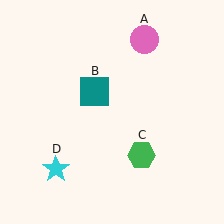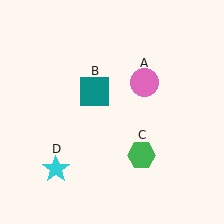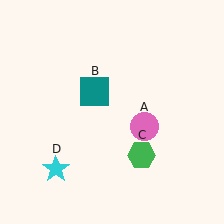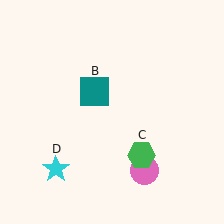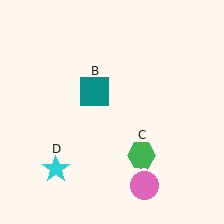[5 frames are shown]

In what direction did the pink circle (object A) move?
The pink circle (object A) moved down.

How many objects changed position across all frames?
1 object changed position: pink circle (object A).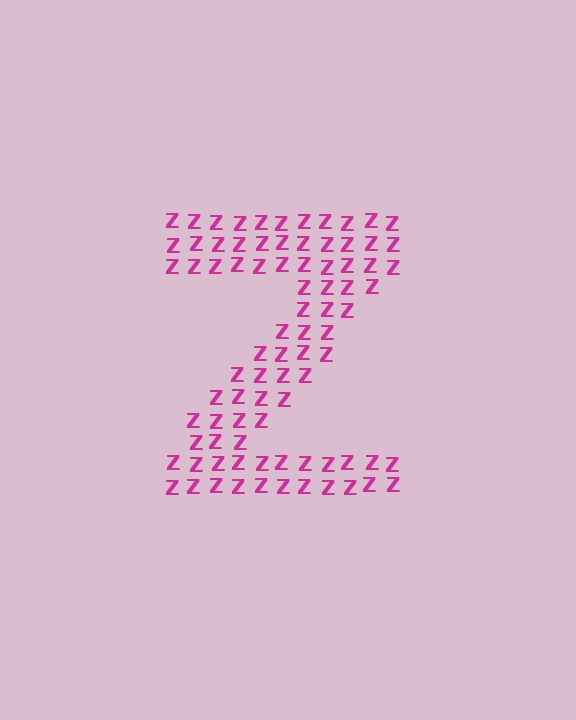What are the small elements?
The small elements are letter Z's.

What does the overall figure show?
The overall figure shows the letter Z.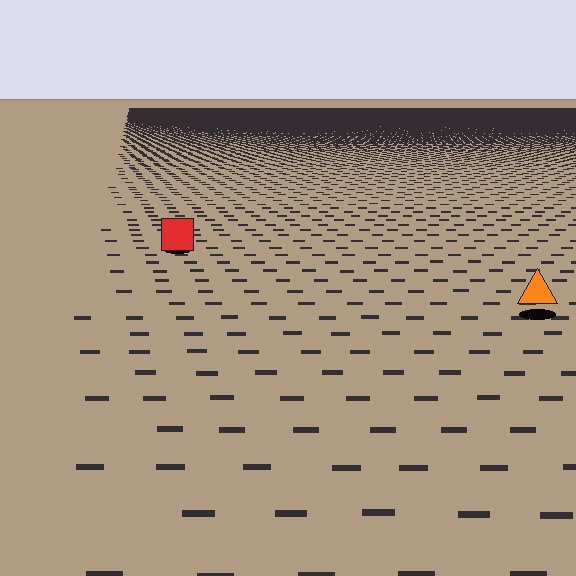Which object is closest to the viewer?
The orange triangle is closest. The texture marks near it are larger and more spread out.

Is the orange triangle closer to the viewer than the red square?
Yes. The orange triangle is closer — you can tell from the texture gradient: the ground texture is coarser near it.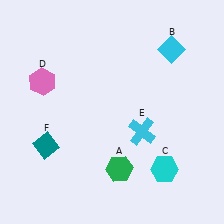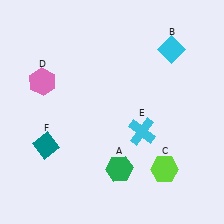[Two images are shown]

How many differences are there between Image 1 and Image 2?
There is 1 difference between the two images.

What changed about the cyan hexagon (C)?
In Image 1, C is cyan. In Image 2, it changed to lime.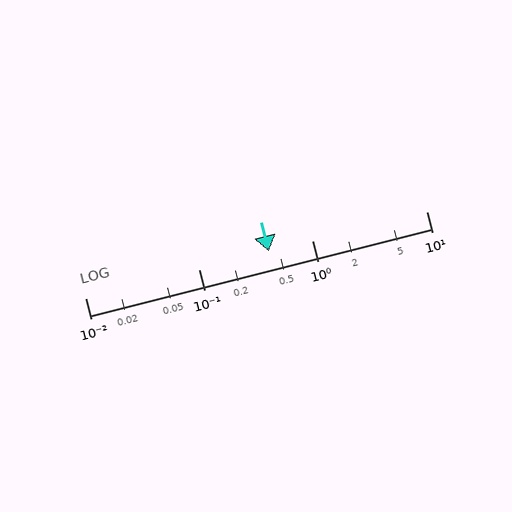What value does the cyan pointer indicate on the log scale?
The pointer indicates approximately 0.41.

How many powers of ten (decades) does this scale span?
The scale spans 3 decades, from 0.01 to 10.